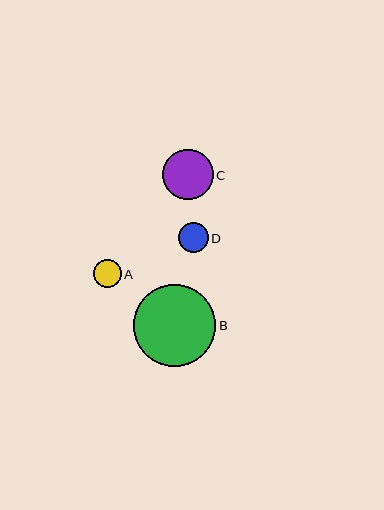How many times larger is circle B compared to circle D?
Circle B is approximately 2.8 times the size of circle D.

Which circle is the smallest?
Circle A is the smallest with a size of approximately 28 pixels.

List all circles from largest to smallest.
From largest to smallest: B, C, D, A.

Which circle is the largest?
Circle B is the largest with a size of approximately 82 pixels.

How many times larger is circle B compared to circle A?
Circle B is approximately 3.0 times the size of circle A.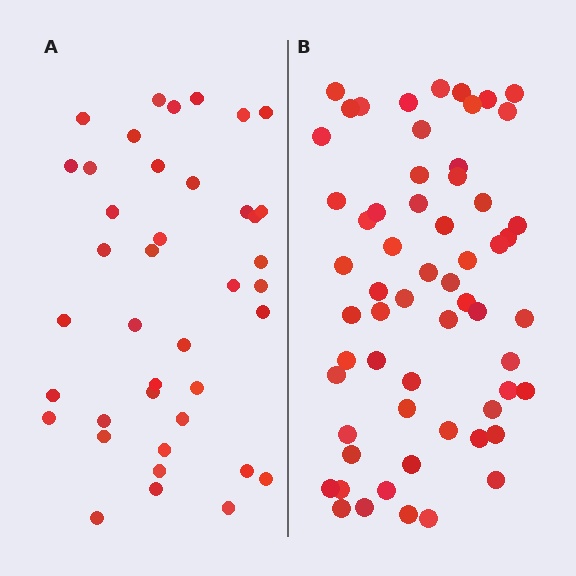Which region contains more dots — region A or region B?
Region B (the right region) has more dots.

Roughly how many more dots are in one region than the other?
Region B has approximately 20 more dots than region A.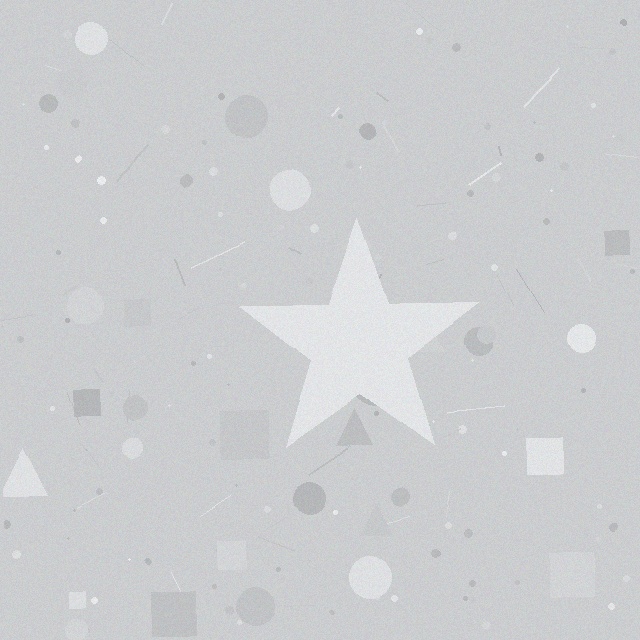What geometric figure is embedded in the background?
A star is embedded in the background.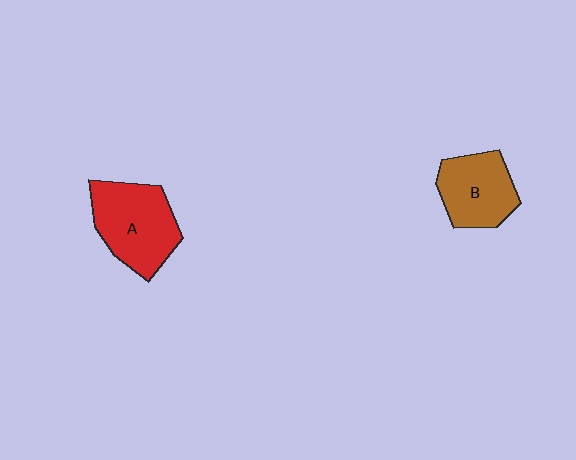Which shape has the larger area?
Shape A (red).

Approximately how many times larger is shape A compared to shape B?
Approximately 1.3 times.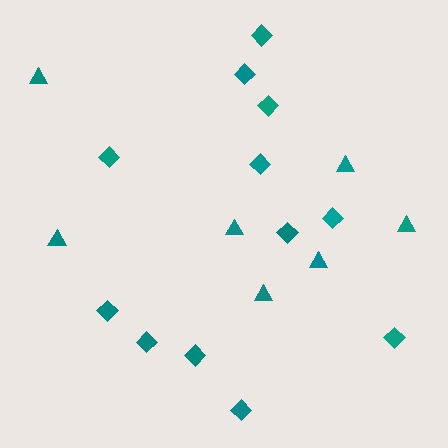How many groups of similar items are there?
There are 2 groups: one group of triangles (7) and one group of diamonds (12).